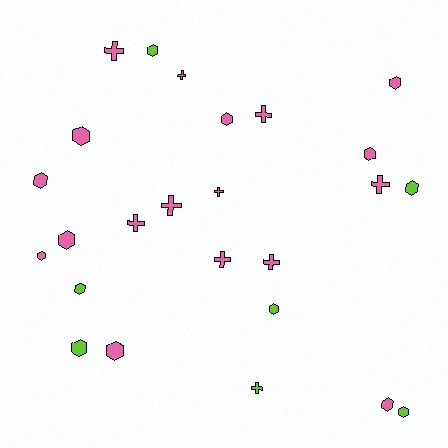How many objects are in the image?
There are 25 objects.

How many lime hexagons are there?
There are 6 lime hexagons.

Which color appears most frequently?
Pink, with 18 objects.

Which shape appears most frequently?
Hexagon, with 15 objects.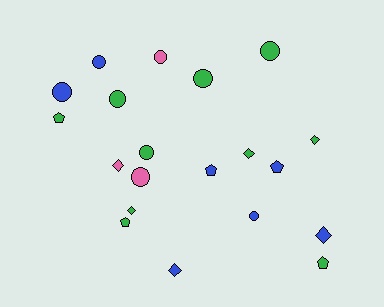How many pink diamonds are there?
There is 1 pink diamond.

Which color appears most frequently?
Green, with 10 objects.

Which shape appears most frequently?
Circle, with 9 objects.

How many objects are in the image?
There are 20 objects.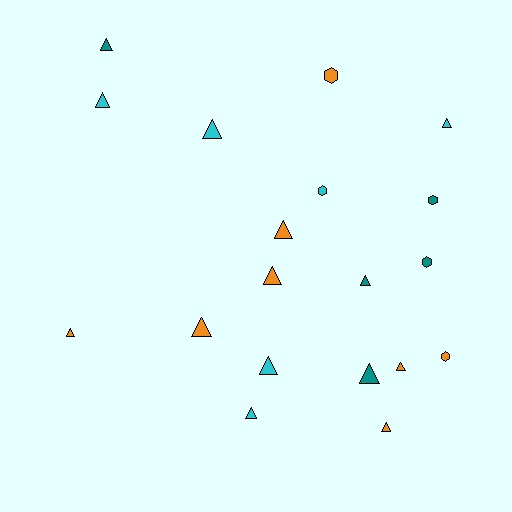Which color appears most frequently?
Orange, with 8 objects.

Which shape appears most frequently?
Triangle, with 14 objects.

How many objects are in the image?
There are 19 objects.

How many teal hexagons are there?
There are 2 teal hexagons.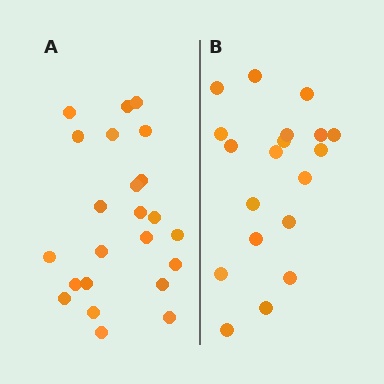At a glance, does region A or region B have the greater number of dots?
Region A (the left region) has more dots.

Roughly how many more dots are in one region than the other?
Region A has about 4 more dots than region B.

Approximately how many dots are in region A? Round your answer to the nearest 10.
About 20 dots. (The exact count is 23, which rounds to 20.)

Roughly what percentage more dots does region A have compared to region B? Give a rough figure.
About 20% more.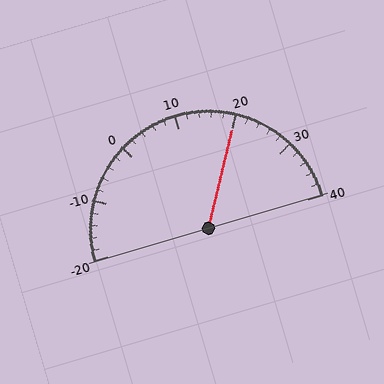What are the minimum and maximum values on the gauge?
The gauge ranges from -20 to 40.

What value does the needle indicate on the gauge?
The needle indicates approximately 20.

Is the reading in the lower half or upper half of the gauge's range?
The reading is in the upper half of the range (-20 to 40).